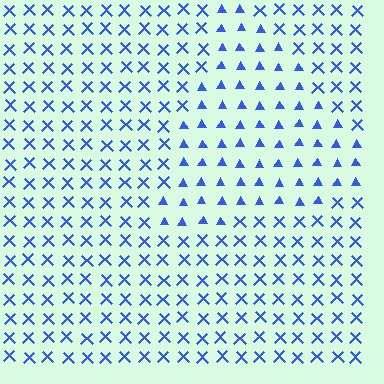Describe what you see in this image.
The image is filled with small blue elements arranged in a uniform grid. A triangle-shaped region contains triangles, while the surrounding area contains X marks. The boundary is defined purely by the change in element shape.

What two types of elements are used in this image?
The image uses triangles inside the triangle region and X marks outside it.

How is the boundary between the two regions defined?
The boundary is defined by a change in element shape: triangles inside vs. X marks outside. All elements share the same color and spacing.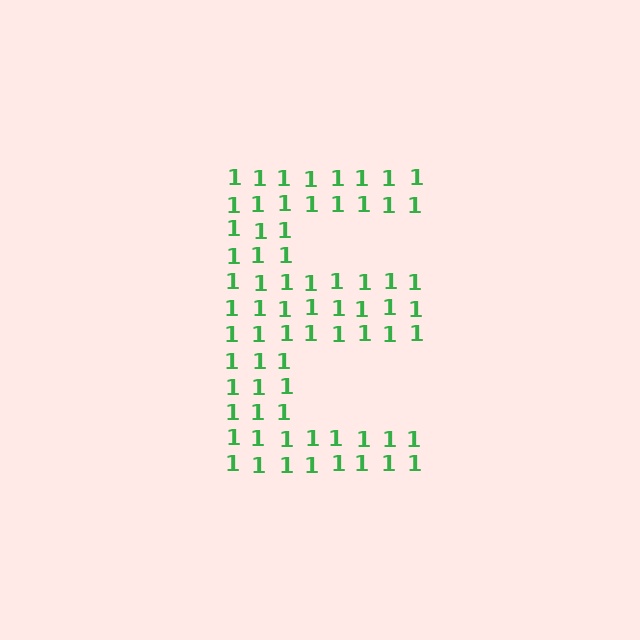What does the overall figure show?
The overall figure shows the letter E.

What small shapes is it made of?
It is made of small digit 1's.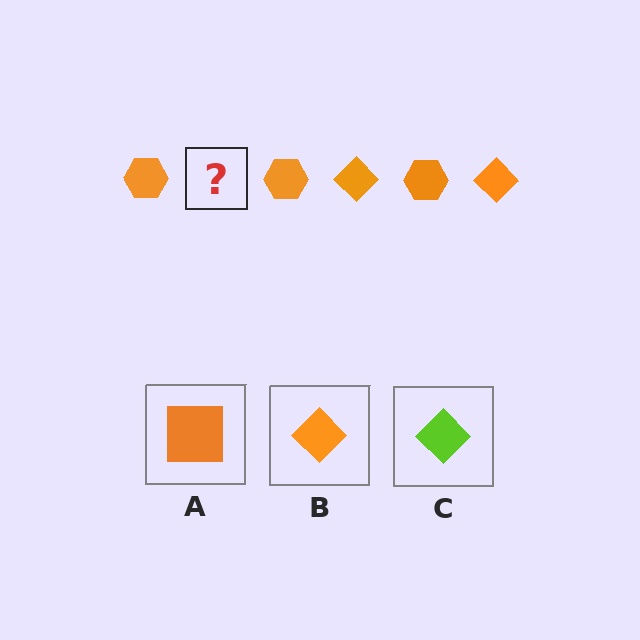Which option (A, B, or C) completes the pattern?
B.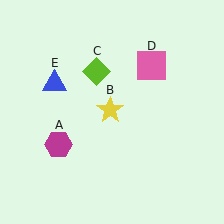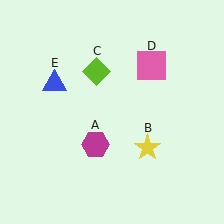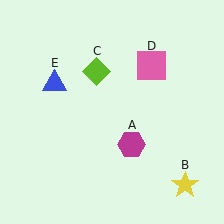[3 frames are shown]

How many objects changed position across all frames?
2 objects changed position: magenta hexagon (object A), yellow star (object B).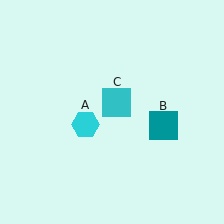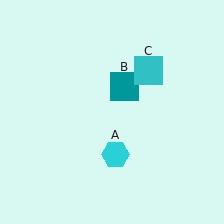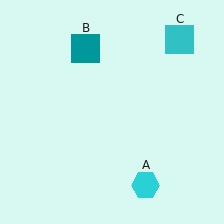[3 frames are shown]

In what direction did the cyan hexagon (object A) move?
The cyan hexagon (object A) moved down and to the right.